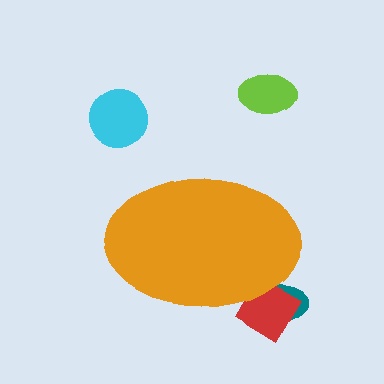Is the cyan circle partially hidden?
No, the cyan circle is fully visible.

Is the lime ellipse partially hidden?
No, the lime ellipse is fully visible.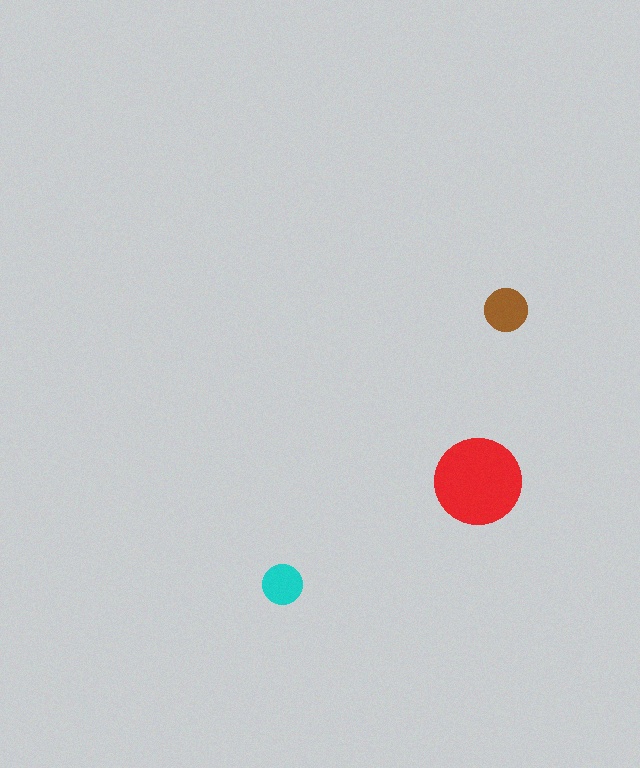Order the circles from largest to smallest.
the red one, the brown one, the cyan one.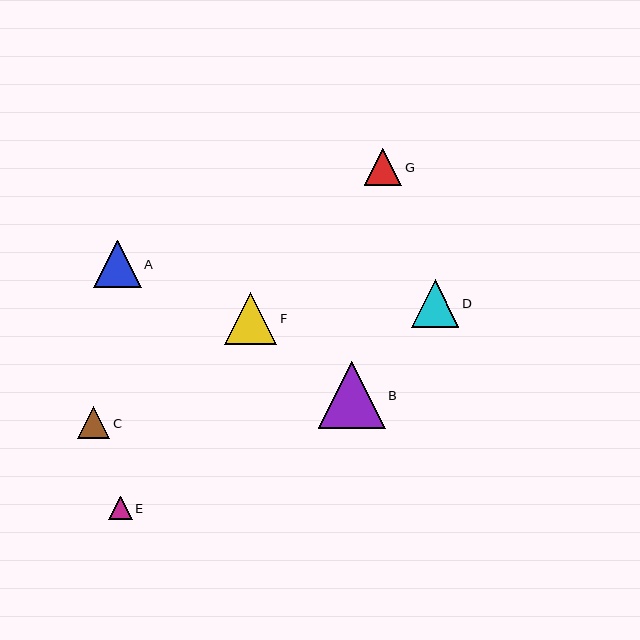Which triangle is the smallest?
Triangle E is the smallest with a size of approximately 23 pixels.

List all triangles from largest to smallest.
From largest to smallest: B, F, D, A, G, C, E.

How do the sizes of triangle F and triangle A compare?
Triangle F and triangle A are approximately the same size.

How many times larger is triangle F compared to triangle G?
Triangle F is approximately 1.4 times the size of triangle G.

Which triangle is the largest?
Triangle B is the largest with a size of approximately 67 pixels.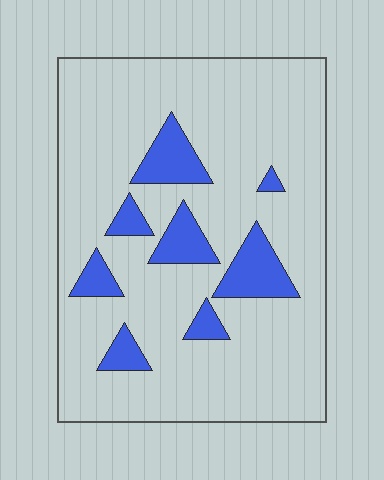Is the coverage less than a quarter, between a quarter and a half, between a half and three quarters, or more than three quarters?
Less than a quarter.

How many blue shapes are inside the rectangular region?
8.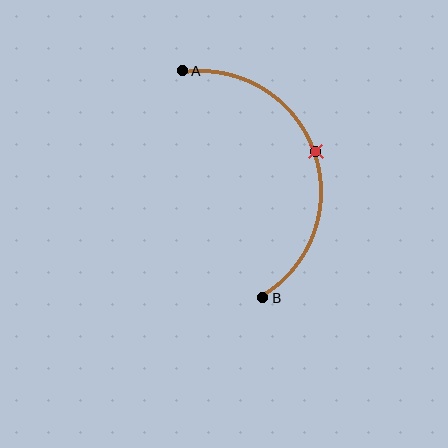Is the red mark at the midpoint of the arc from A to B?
Yes. The red mark lies on the arc at equal arc-length from both A and B — it is the arc midpoint.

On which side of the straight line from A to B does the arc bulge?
The arc bulges to the right of the straight line connecting A and B.